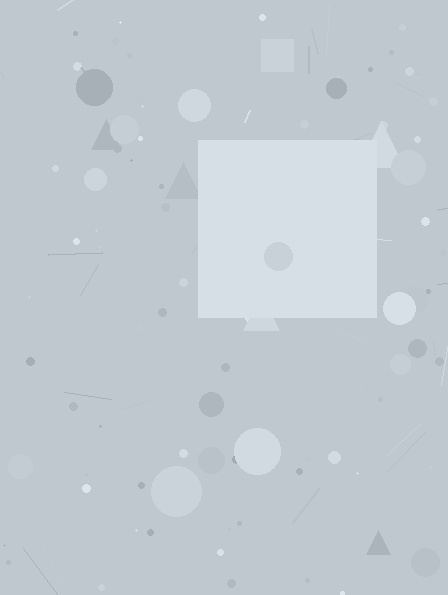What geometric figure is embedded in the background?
A square is embedded in the background.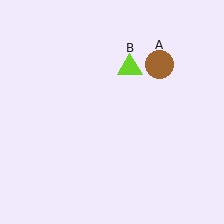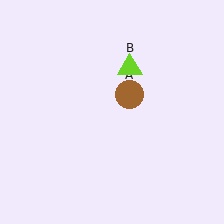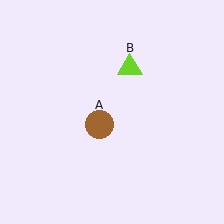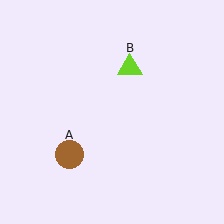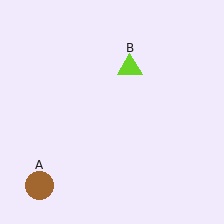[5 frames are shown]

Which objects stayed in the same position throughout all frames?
Lime triangle (object B) remained stationary.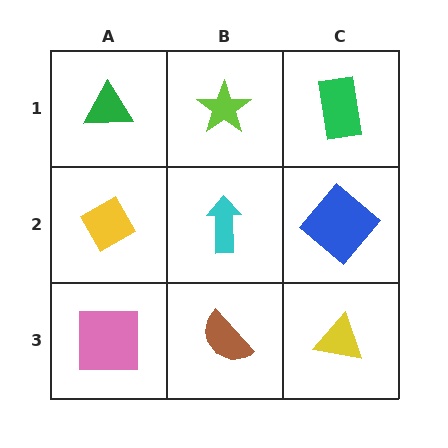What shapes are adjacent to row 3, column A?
A yellow diamond (row 2, column A), a brown semicircle (row 3, column B).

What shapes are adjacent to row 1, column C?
A blue diamond (row 2, column C), a lime star (row 1, column B).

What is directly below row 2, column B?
A brown semicircle.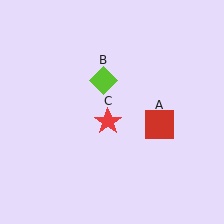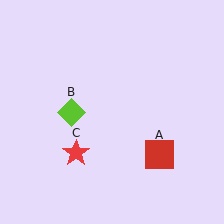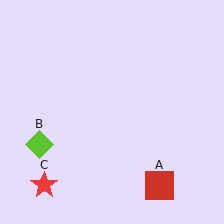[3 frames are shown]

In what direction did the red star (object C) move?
The red star (object C) moved down and to the left.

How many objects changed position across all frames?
3 objects changed position: red square (object A), lime diamond (object B), red star (object C).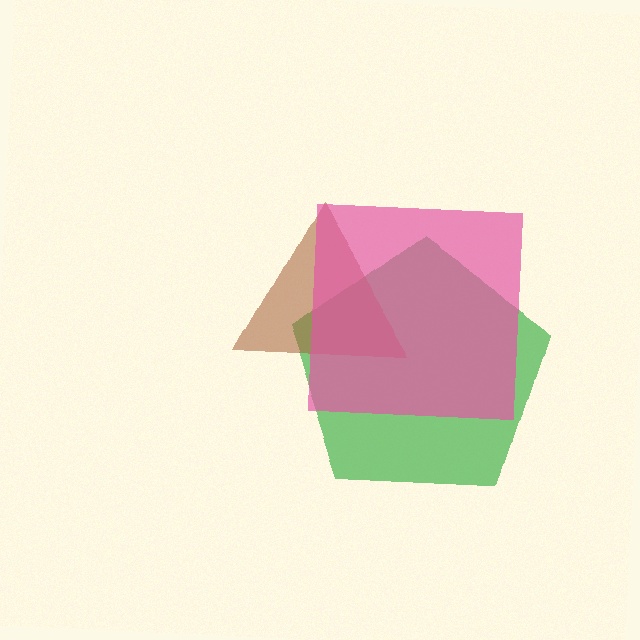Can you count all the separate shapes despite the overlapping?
Yes, there are 3 separate shapes.